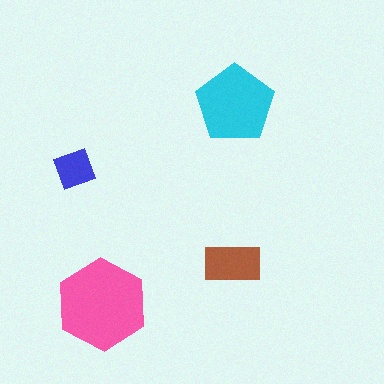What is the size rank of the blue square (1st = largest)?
4th.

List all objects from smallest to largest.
The blue square, the brown rectangle, the cyan pentagon, the pink hexagon.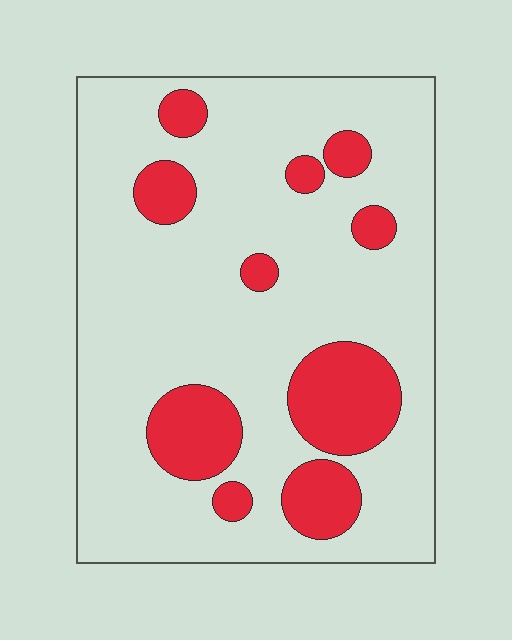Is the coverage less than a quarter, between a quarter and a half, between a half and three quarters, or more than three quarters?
Less than a quarter.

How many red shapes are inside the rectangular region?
10.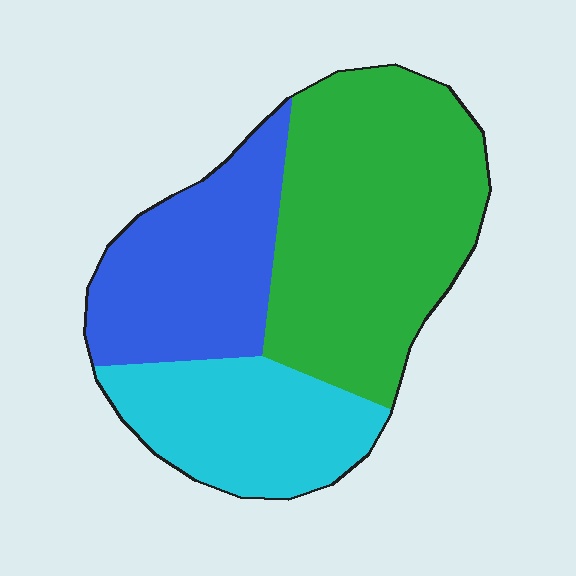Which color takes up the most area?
Green, at roughly 50%.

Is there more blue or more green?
Green.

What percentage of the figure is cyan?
Cyan covers roughly 25% of the figure.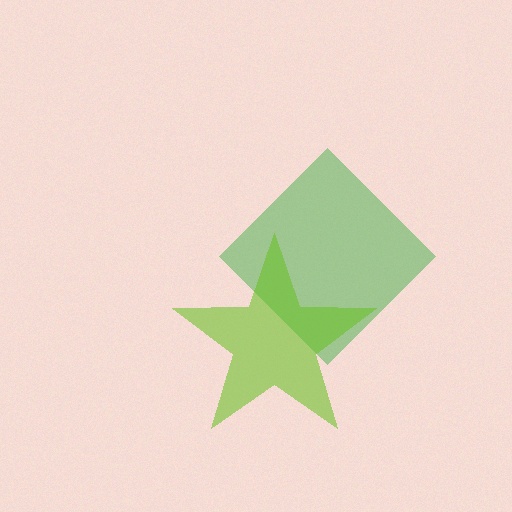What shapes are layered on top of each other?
The layered shapes are: a green diamond, a lime star.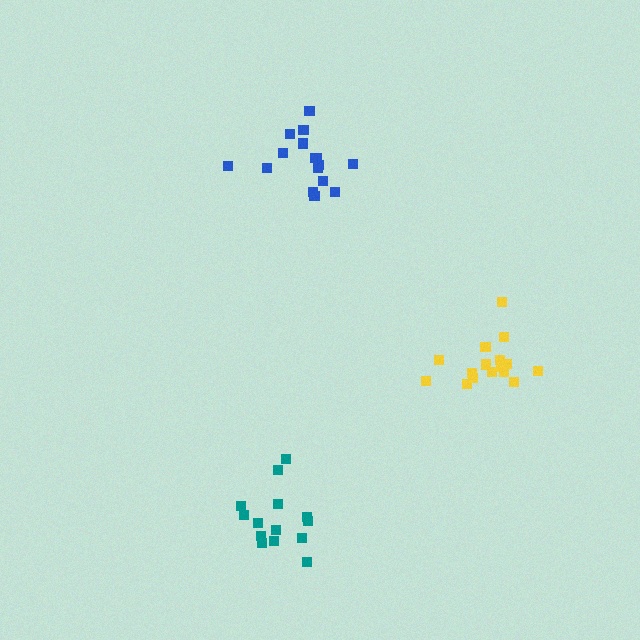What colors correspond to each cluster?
The clusters are colored: blue, teal, yellow.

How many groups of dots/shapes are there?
There are 3 groups.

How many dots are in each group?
Group 1: 16 dots, Group 2: 14 dots, Group 3: 16 dots (46 total).